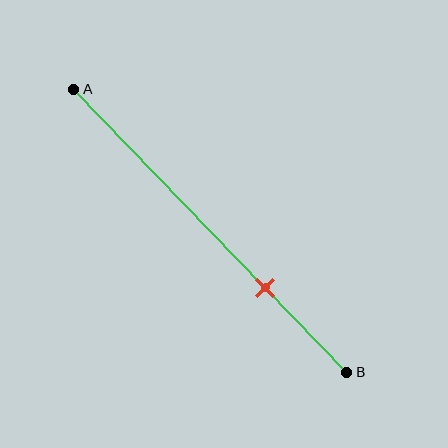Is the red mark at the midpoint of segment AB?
No, the mark is at about 70% from A, not at the 50% midpoint.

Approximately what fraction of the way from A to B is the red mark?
The red mark is approximately 70% of the way from A to B.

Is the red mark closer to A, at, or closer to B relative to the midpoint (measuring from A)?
The red mark is closer to point B than the midpoint of segment AB.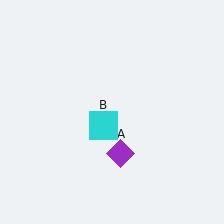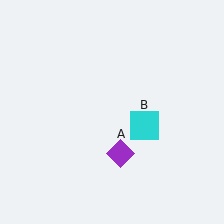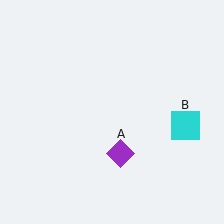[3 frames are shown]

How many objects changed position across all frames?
1 object changed position: cyan square (object B).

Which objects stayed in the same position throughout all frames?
Purple diamond (object A) remained stationary.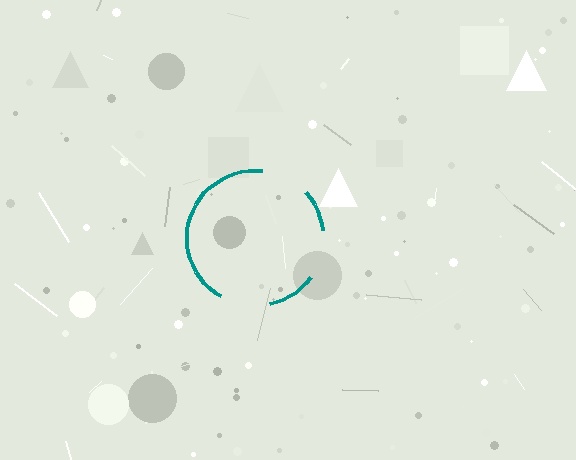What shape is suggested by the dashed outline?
The dashed outline suggests a circle.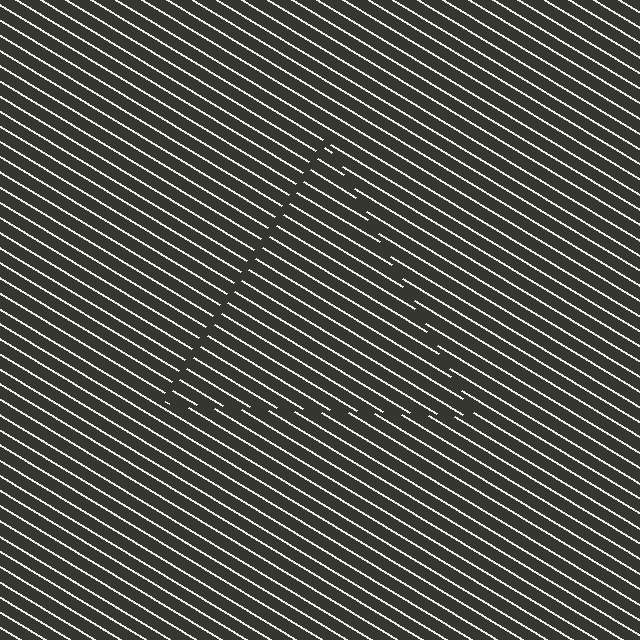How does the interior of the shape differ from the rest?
The interior of the shape contains the same grating, shifted by half a period — the contour is defined by the phase discontinuity where line-ends from the inner and outer gratings abut.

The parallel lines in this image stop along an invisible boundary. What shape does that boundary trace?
An illusory triangle. The interior of the shape contains the same grating, shifted by half a period — the contour is defined by the phase discontinuity where line-ends from the inner and outer gratings abut.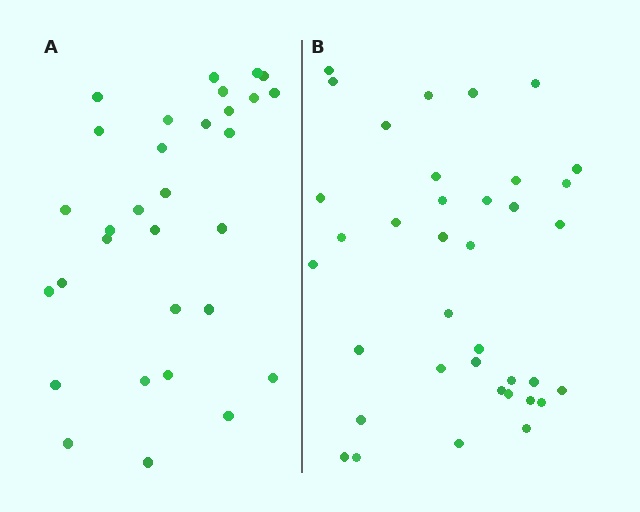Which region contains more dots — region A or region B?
Region B (the right region) has more dots.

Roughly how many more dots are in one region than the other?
Region B has about 6 more dots than region A.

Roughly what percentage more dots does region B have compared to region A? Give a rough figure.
About 20% more.